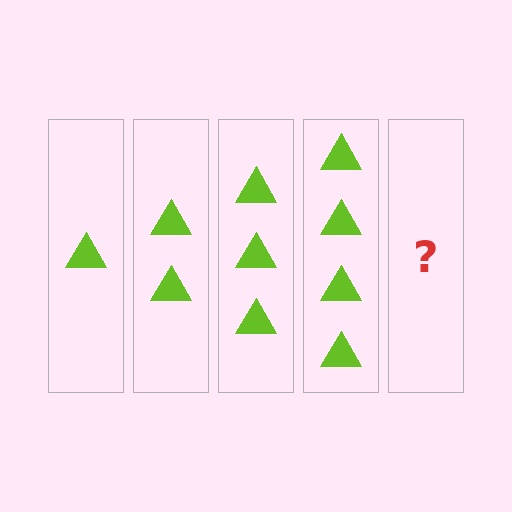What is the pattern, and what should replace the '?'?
The pattern is that each step adds one more triangle. The '?' should be 5 triangles.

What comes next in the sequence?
The next element should be 5 triangles.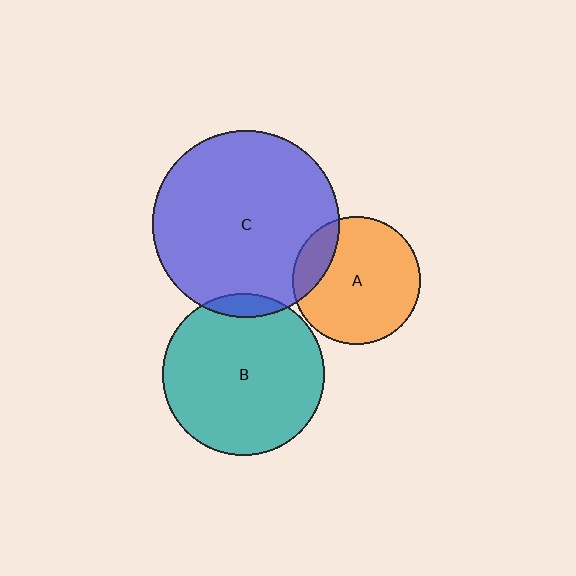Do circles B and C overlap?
Yes.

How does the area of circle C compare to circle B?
Approximately 1.3 times.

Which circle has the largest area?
Circle C (blue).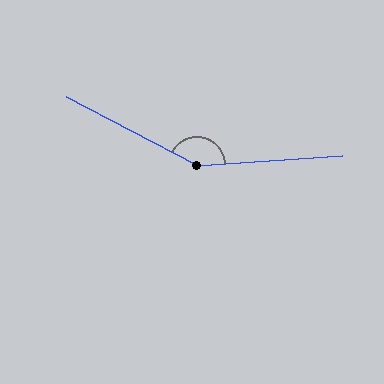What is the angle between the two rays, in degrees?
Approximately 149 degrees.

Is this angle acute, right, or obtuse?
It is obtuse.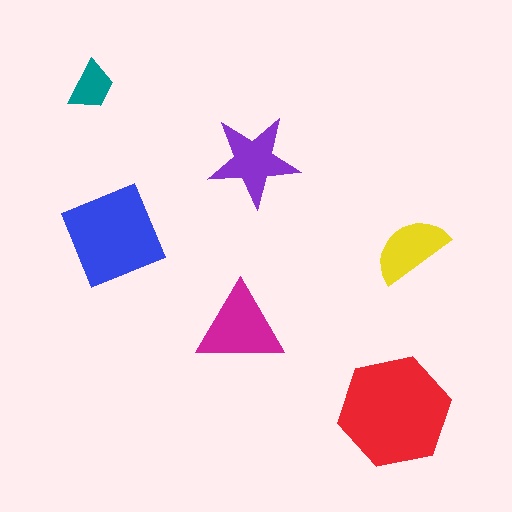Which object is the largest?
The red hexagon.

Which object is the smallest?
The teal trapezoid.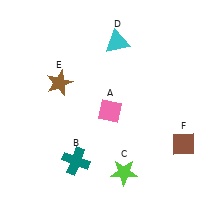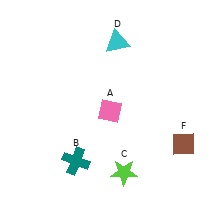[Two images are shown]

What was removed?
The brown star (E) was removed in Image 2.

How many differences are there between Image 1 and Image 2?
There is 1 difference between the two images.